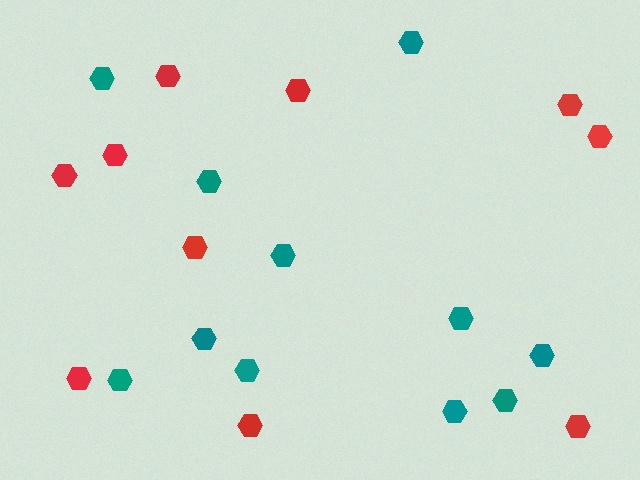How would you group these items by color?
There are 2 groups: one group of red hexagons (10) and one group of teal hexagons (11).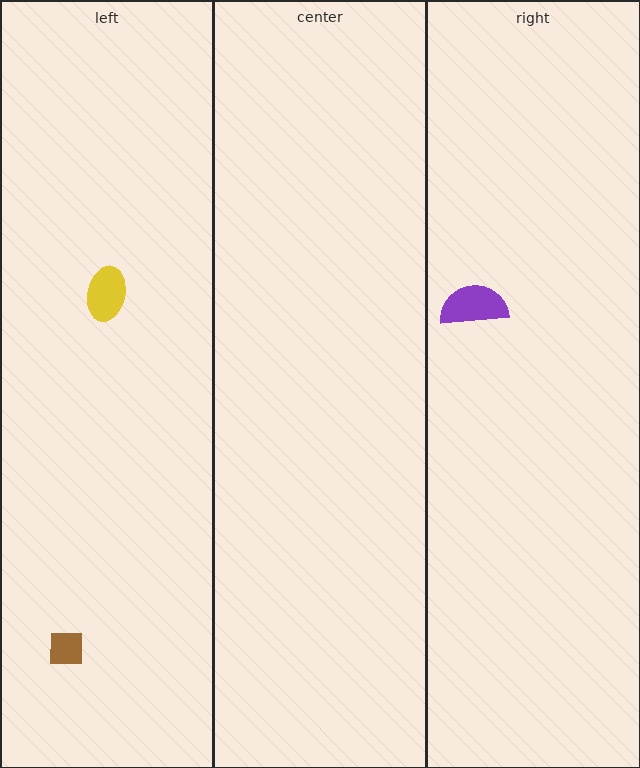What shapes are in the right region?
The purple semicircle.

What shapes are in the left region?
The brown square, the yellow ellipse.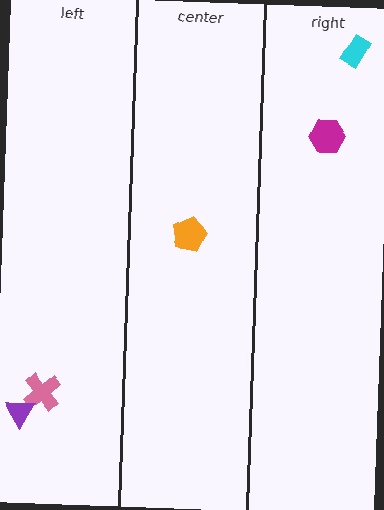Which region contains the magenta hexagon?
The right region.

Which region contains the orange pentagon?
The center region.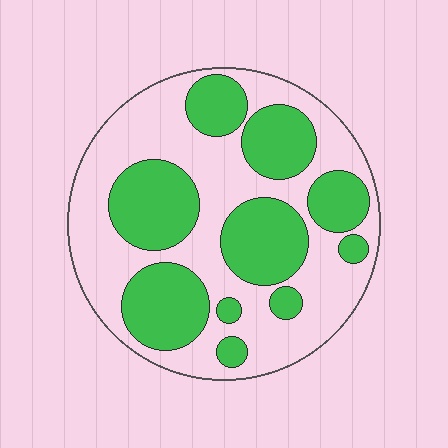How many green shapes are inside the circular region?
10.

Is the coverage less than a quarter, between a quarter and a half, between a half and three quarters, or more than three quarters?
Between a quarter and a half.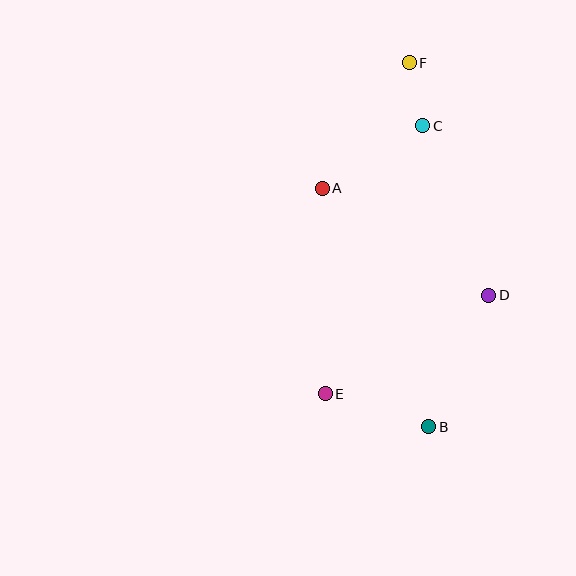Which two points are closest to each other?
Points C and F are closest to each other.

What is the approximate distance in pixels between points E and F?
The distance between E and F is approximately 342 pixels.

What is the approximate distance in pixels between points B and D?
The distance between B and D is approximately 145 pixels.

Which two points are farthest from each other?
Points B and F are farthest from each other.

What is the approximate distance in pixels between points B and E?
The distance between B and E is approximately 109 pixels.